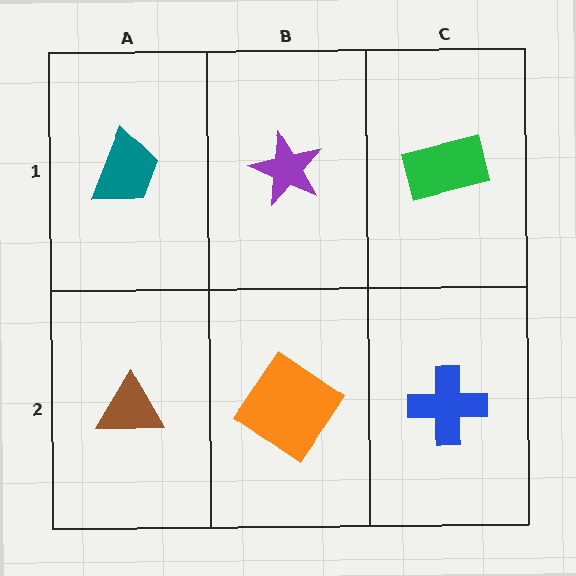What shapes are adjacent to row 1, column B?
An orange diamond (row 2, column B), a teal trapezoid (row 1, column A), a green rectangle (row 1, column C).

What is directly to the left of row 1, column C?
A purple star.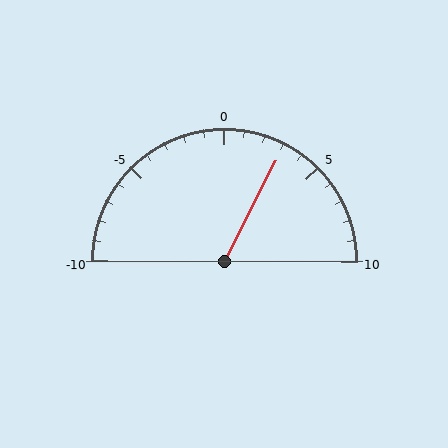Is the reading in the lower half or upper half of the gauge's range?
The reading is in the upper half of the range (-10 to 10).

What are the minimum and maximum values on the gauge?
The gauge ranges from -10 to 10.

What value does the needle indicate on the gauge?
The needle indicates approximately 3.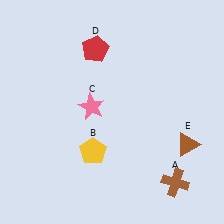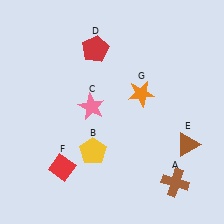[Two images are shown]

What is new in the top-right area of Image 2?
An orange star (G) was added in the top-right area of Image 2.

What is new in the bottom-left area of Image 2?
A red diamond (F) was added in the bottom-left area of Image 2.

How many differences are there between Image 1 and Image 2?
There are 2 differences between the two images.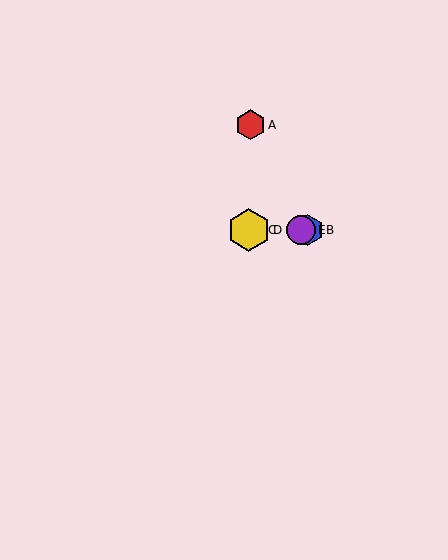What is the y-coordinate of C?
Object C is at y≈230.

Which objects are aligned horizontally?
Objects B, C, D, E are aligned horizontally.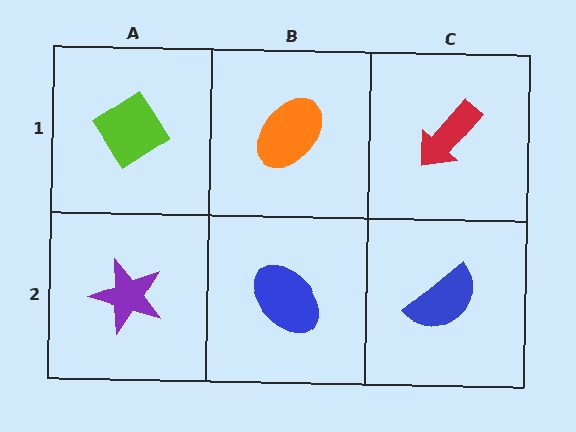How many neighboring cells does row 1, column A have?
2.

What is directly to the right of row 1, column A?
An orange ellipse.